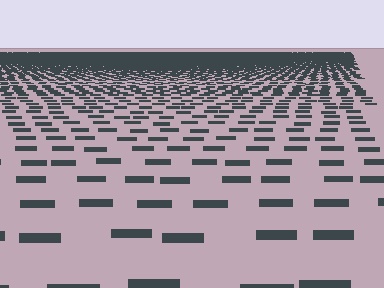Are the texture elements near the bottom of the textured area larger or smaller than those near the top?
Larger. Near the bottom, elements are closer to the viewer and appear at a bigger on-screen size.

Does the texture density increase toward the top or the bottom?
Density increases toward the top.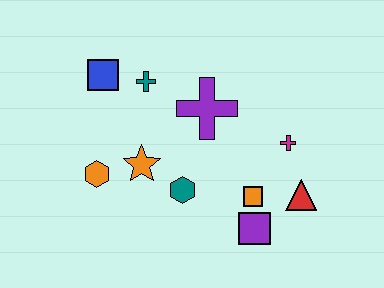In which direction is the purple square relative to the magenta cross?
The purple square is below the magenta cross.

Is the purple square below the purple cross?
Yes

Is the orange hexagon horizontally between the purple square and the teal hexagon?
No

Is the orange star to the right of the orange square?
No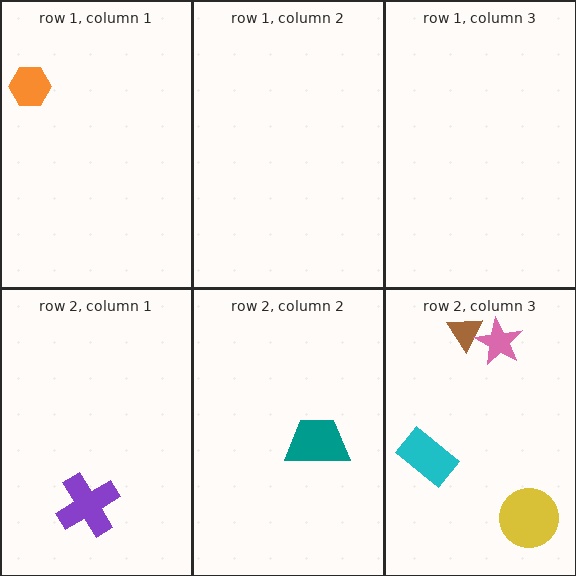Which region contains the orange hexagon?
The row 1, column 1 region.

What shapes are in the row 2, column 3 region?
The yellow circle, the brown triangle, the pink star, the cyan rectangle.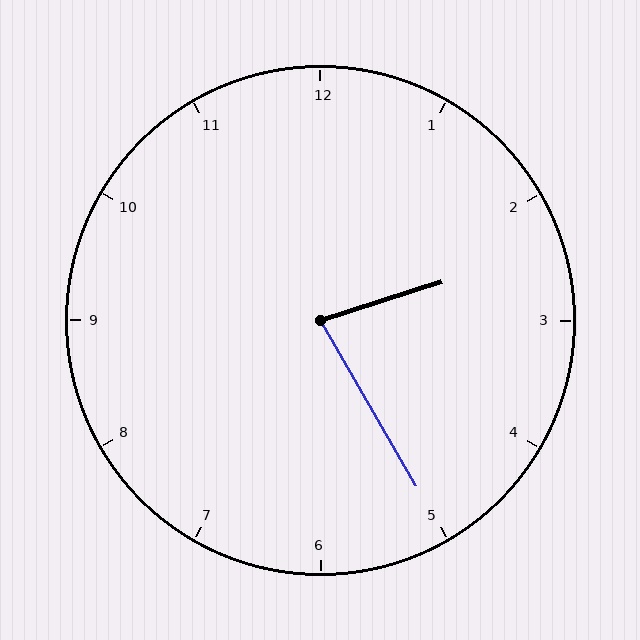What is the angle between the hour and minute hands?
Approximately 78 degrees.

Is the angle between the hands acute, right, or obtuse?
It is acute.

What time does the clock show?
2:25.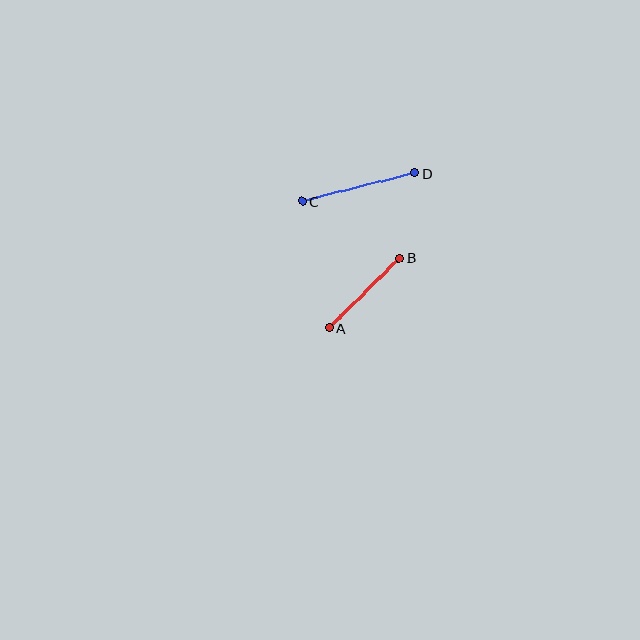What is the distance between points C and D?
The distance is approximately 115 pixels.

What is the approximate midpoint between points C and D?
The midpoint is at approximately (358, 187) pixels.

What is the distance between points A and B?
The distance is approximately 99 pixels.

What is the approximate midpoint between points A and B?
The midpoint is at approximately (364, 293) pixels.